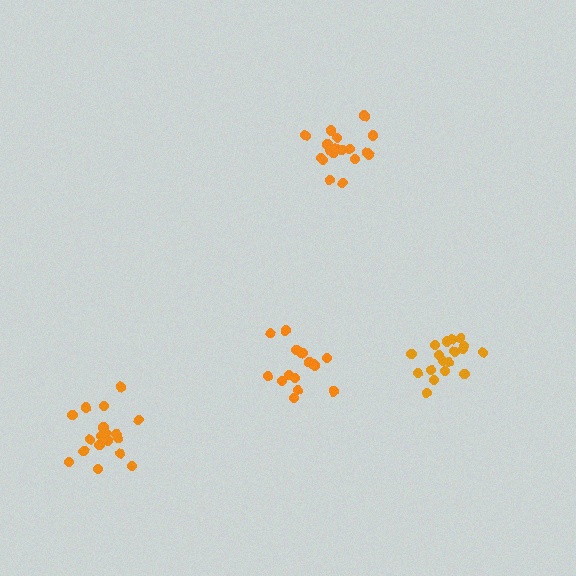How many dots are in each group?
Group 1: 18 dots, Group 2: 18 dots, Group 3: 17 dots, Group 4: 19 dots (72 total).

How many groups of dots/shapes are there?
There are 4 groups.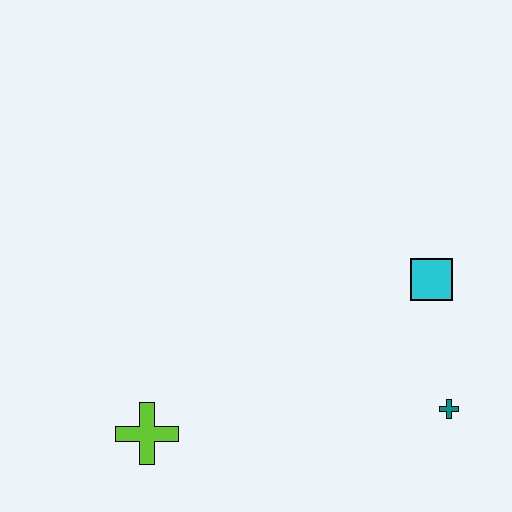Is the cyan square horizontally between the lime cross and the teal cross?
Yes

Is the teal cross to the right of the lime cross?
Yes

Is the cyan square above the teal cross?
Yes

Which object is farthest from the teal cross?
The lime cross is farthest from the teal cross.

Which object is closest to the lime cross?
The teal cross is closest to the lime cross.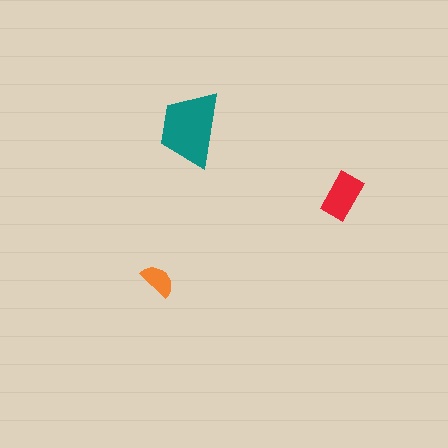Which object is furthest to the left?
The orange semicircle is leftmost.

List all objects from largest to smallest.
The teal trapezoid, the red rectangle, the orange semicircle.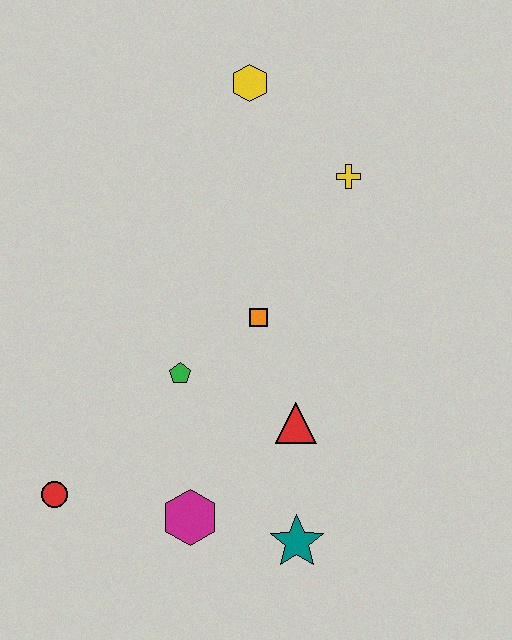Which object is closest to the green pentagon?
The orange square is closest to the green pentagon.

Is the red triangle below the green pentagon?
Yes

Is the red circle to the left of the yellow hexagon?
Yes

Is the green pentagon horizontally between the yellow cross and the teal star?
No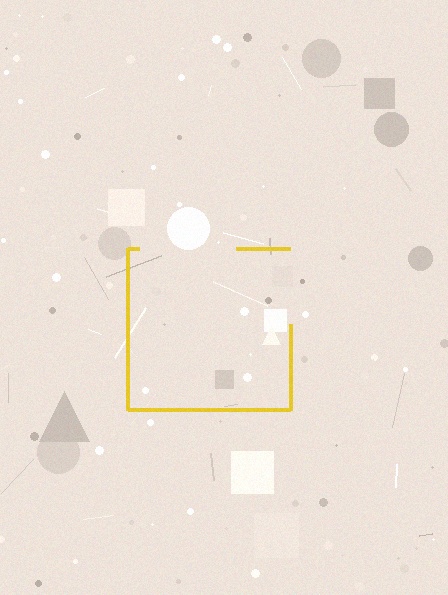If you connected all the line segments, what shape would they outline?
They would outline a square.